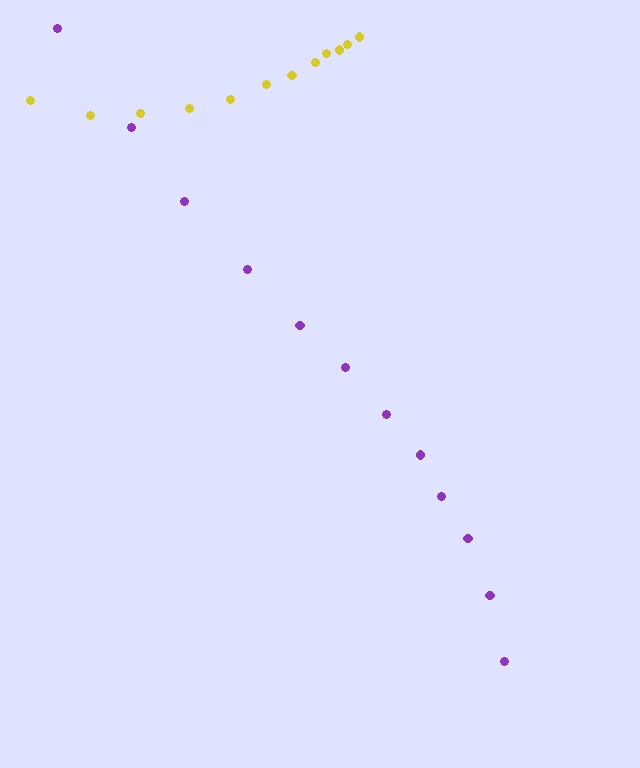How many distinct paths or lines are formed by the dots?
There are 2 distinct paths.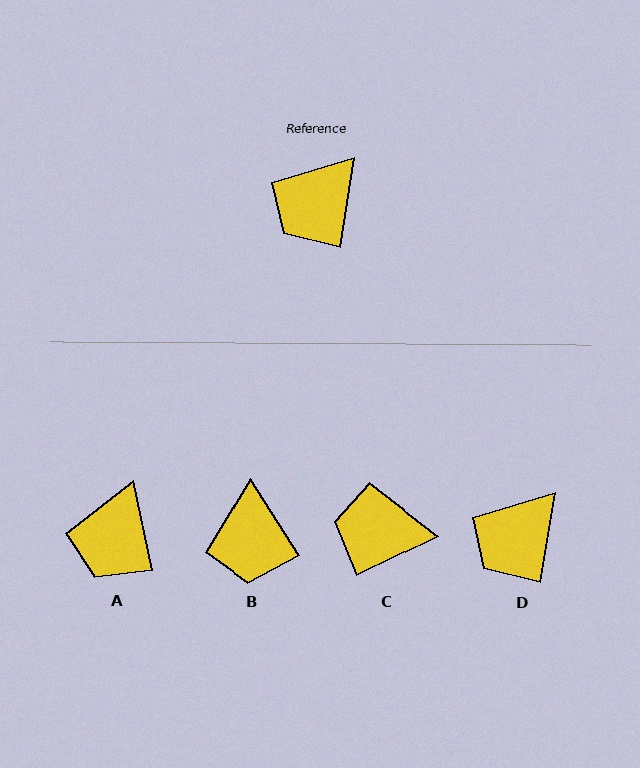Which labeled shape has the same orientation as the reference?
D.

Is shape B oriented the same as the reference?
No, it is off by about 42 degrees.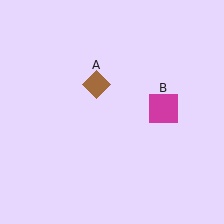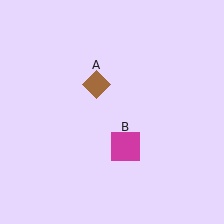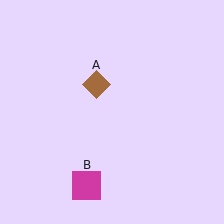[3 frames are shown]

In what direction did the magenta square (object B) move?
The magenta square (object B) moved down and to the left.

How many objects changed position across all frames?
1 object changed position: magenta square (object B).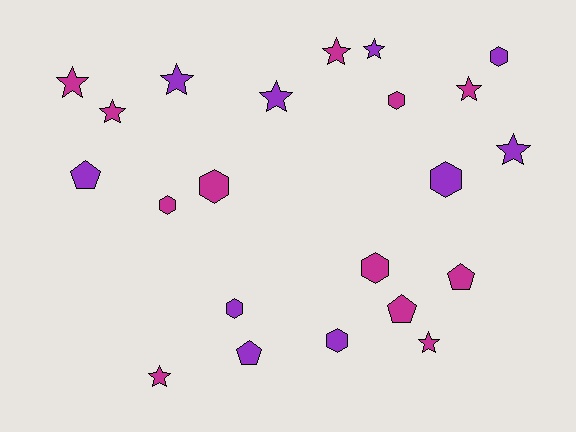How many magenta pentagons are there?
There are 2 magenta pentagons.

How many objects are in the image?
There are 22 objects.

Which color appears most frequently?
Magenta, with 12 objects.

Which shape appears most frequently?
Star, with 10 objects.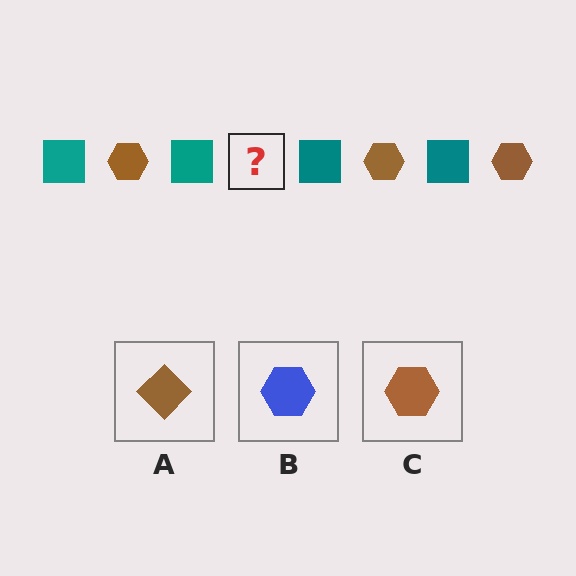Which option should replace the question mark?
Option C.